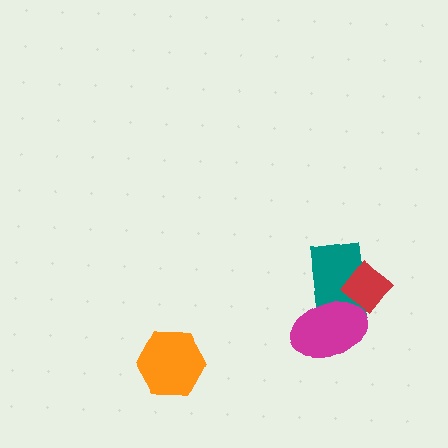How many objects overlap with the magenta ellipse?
2 objects overlap with the magenta ellipse.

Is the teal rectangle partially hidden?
Yes, it is partially covered by another shape.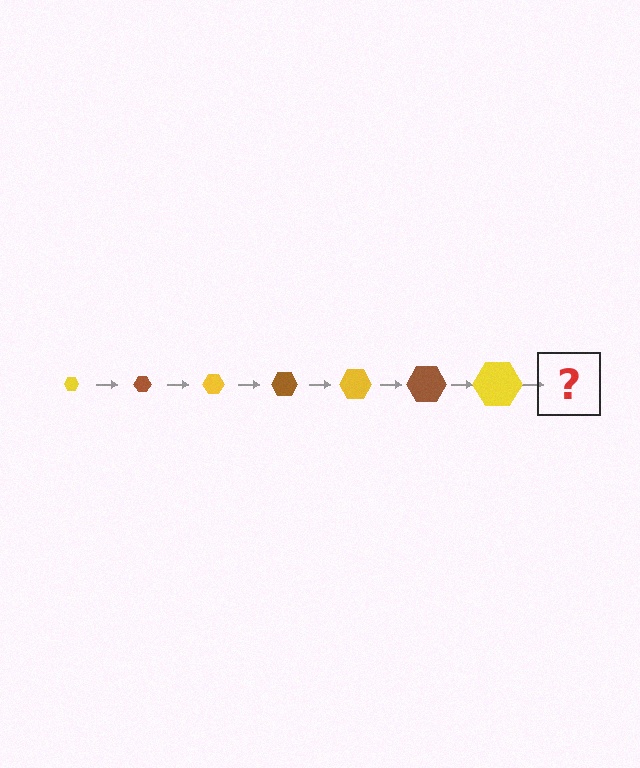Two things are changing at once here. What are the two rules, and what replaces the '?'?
The two rules are that the hexagon grows larger each step and the color cycles through yellow and brown. The '?' should be a brown hexagon, larger than the previous one.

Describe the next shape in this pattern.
It should be a brown hexagon, larger than the previous one.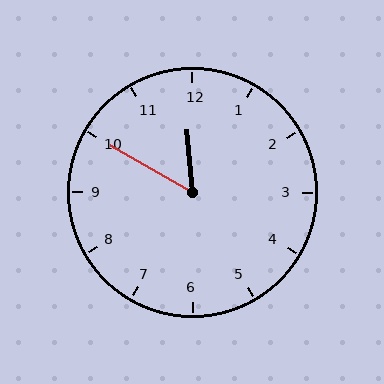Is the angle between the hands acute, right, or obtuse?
It is acute.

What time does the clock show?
11:50.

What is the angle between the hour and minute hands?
Approximately 55 degrees.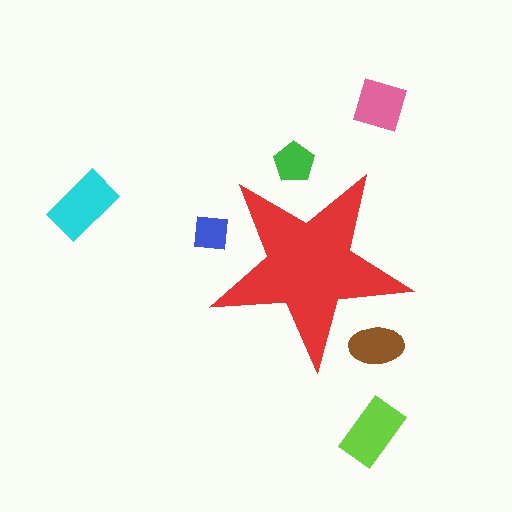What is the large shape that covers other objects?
A red star.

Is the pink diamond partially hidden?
No, the pink diamond is fully visible.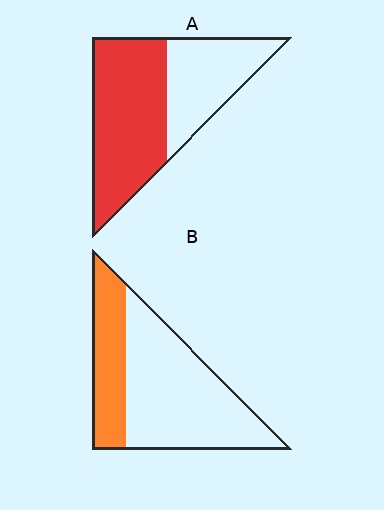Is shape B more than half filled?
No.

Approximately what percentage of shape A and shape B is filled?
A is approximately 60% and B is approximately 30%.